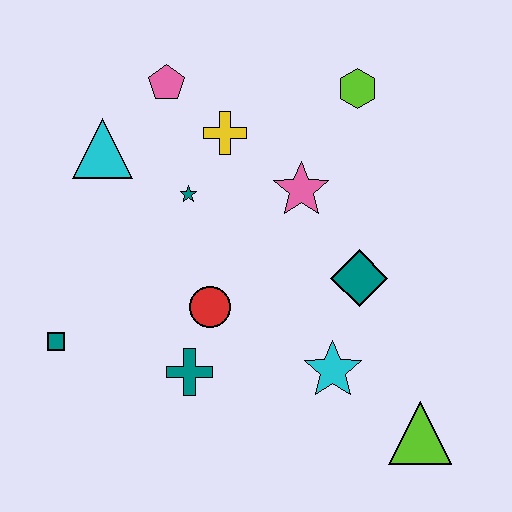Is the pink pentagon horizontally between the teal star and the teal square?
Yes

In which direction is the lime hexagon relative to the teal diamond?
The lime hexagon is above the teal diamond.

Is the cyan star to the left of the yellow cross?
No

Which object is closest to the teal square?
The teal cross is closest to the teal square.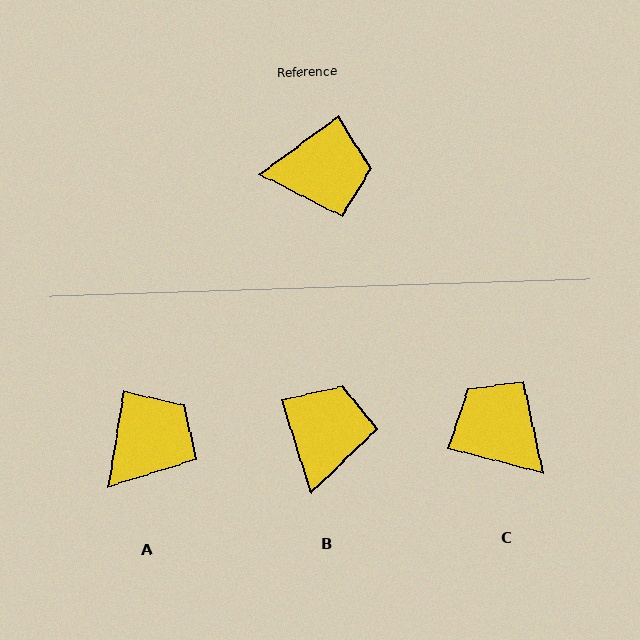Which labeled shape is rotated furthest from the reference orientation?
C, about 129 degrees away.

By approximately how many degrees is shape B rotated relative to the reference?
Approximately 71 degrees counter-clockwise.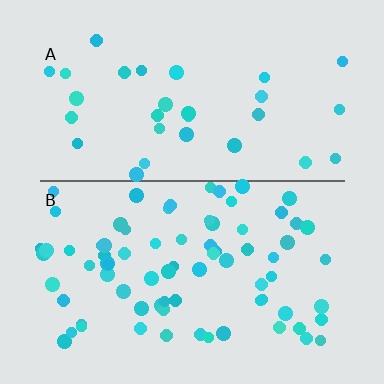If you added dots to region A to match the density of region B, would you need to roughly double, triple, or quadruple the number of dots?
Approximately double.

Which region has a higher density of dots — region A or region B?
B (the bottom).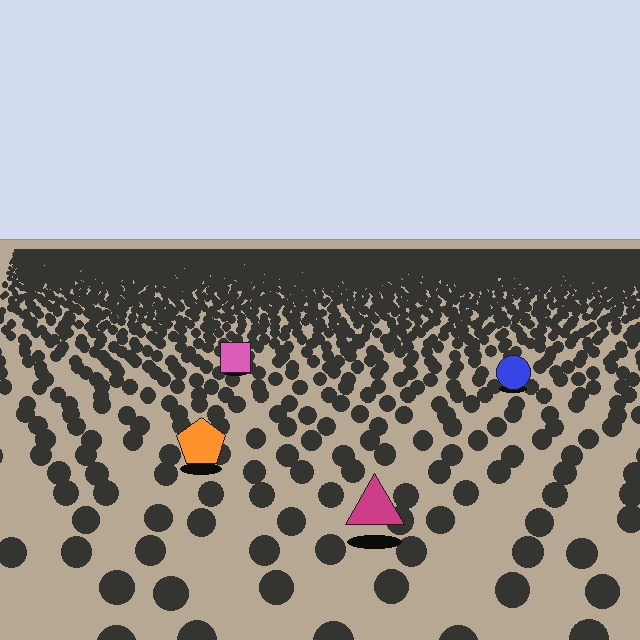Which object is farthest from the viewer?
The pink square is farthest from the viewer. It appears smaller and the ground texture around it is denser.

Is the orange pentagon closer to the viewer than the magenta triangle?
No. The magenta triangle is closer — you can tell from the texture gradient: the ground texture is coarser near it.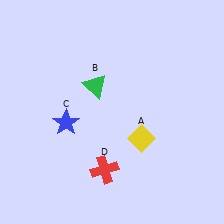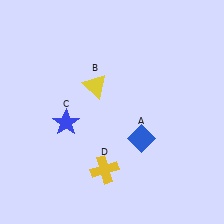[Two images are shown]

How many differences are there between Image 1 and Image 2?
There are 3 differences between the two images.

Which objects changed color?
A changed from yellow to blue. B changed from green to yellow. D changed from red to yellow.